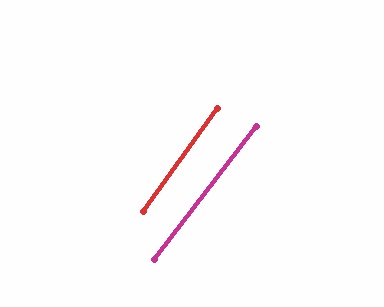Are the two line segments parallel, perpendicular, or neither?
Parallel — their directions differ by only 1.7°.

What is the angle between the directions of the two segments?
Approximately 2 degrees.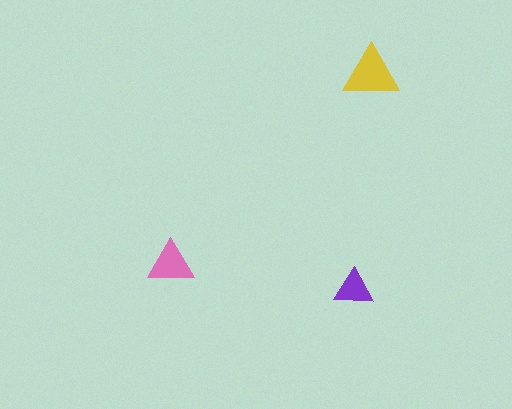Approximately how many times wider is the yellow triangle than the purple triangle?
About 1.5 times wider.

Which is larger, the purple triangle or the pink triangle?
The pink one.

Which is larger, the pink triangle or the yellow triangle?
The yellow one.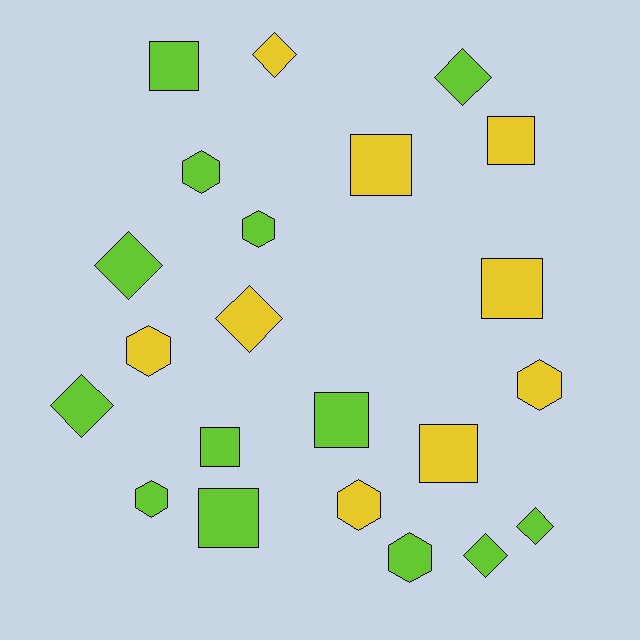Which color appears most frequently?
Lime, with 13 objects.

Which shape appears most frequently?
Square, with 8 objects.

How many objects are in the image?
There are 22 objects.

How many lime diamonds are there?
There are 5 lime diamonds.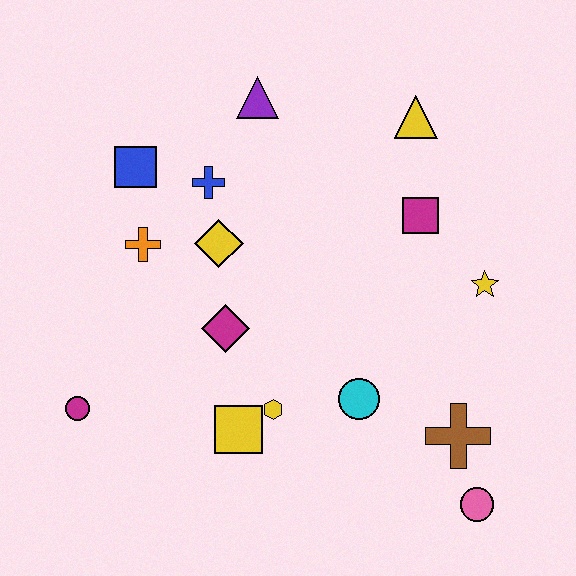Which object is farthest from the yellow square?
The yellow triangle is farthest from the yellow square.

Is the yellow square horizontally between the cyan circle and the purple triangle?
No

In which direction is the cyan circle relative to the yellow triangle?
The cyan circle is below the yellow triangle.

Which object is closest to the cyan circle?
The yellow hexagon is closest to the cyan circle.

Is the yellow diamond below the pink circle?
No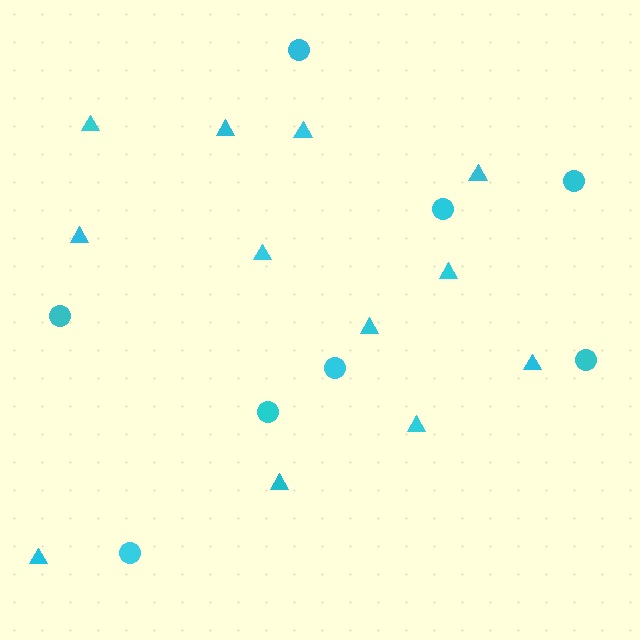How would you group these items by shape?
There are 2 groups: one group of triangles (12) and one group of circles (8).